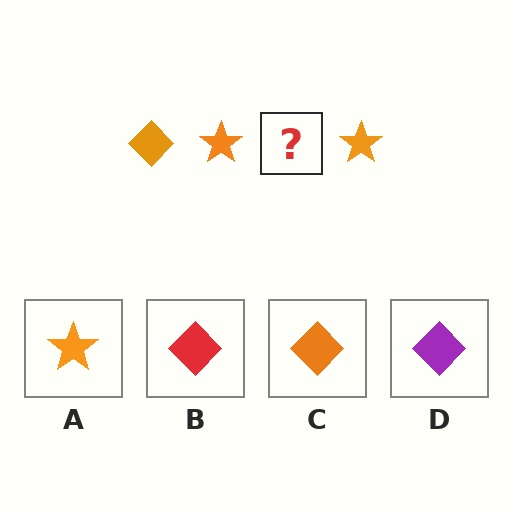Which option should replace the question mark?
Option C.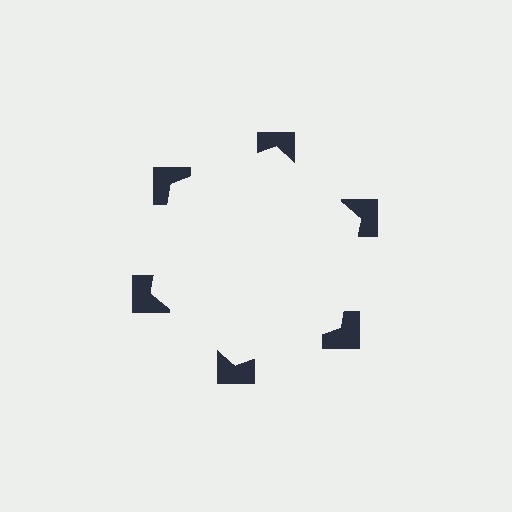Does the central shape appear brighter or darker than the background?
It typically appears slightly brighter than the background, even though no actual brightness change is drawn.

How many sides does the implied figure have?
6 sides.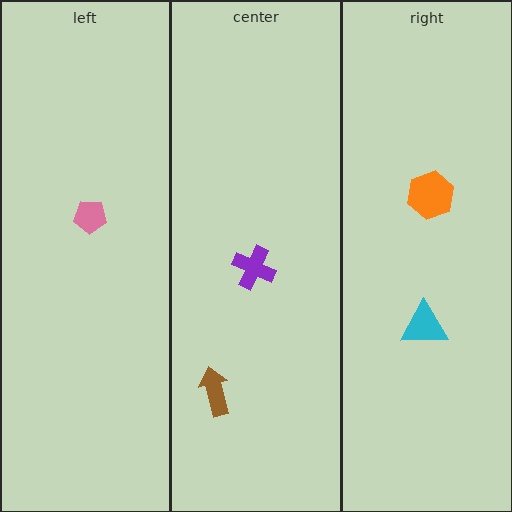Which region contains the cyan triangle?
The right region.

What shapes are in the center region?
The brown arrow, the purple cross.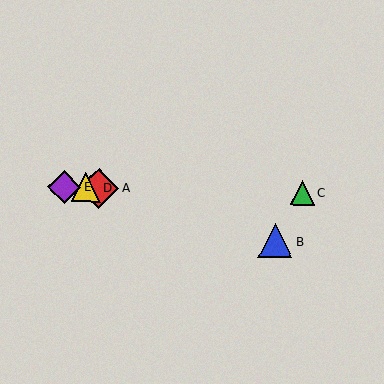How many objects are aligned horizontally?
4 objects (A, C, D, E) are aligned horizontally.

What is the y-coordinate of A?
Object A is at y≈188.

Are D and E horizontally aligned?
Yes, both are at y≈187.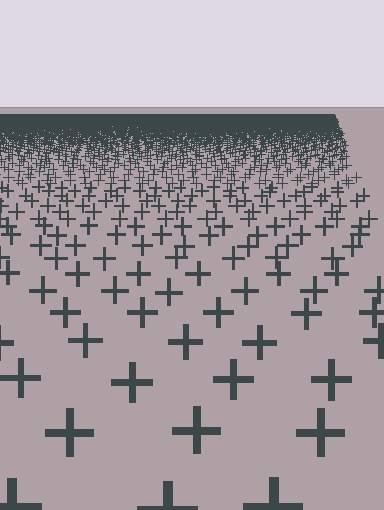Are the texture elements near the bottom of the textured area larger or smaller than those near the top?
Larger. Near the bottom, elements are closer to the viewer and appear at a bigger on-screen size.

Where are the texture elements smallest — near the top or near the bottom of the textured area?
Near the top.